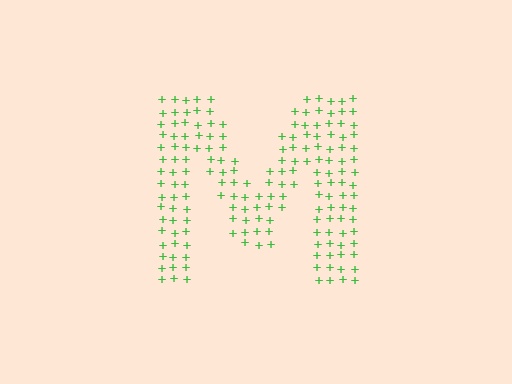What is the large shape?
The large shape is the letter M.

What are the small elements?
The small elements are plus signs.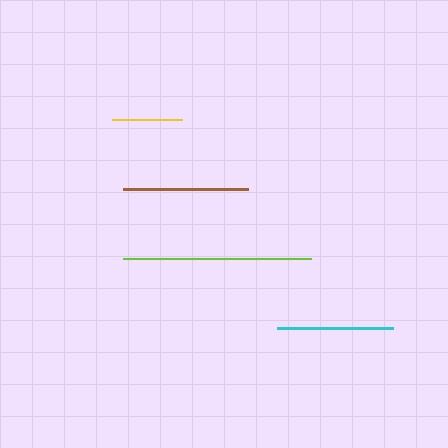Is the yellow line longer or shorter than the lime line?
The lime line is longer than the yellow line.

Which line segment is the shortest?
The yellow line is the shortest at approximately 70 pixels.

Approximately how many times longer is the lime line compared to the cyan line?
The lime line is approximately 1.6 times the length of the cyan line.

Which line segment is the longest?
The lime line is the longest at approximately 188 pixels.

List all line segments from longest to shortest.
From longest to shortest: lime, brown, cyan, yellow.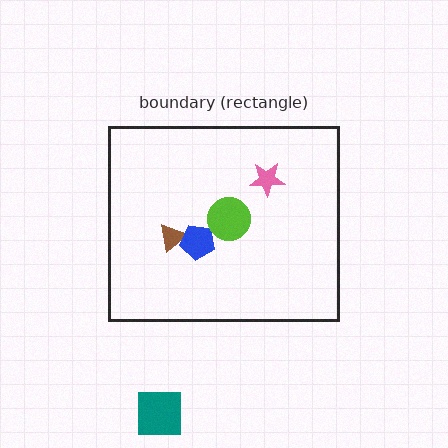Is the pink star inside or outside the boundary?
Inside.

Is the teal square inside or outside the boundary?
Outside.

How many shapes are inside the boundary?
4 inside, 1 outside.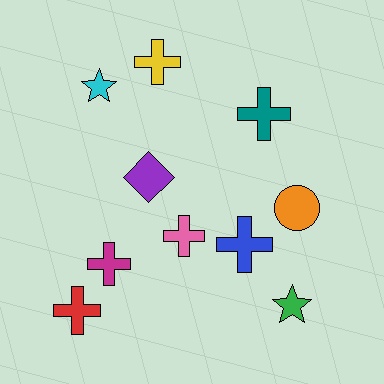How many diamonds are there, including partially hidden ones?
There is 1 diamond.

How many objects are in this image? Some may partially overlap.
There are 10 objects.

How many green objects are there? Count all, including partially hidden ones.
There is 1 green object.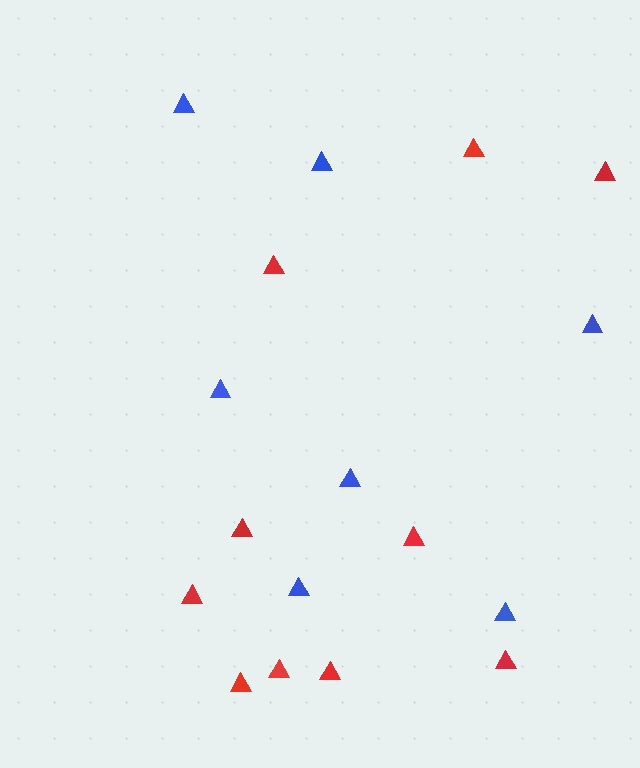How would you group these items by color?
There are 2 groups: one group of blue triangles (7) and one group of red triangles (10).